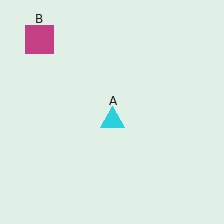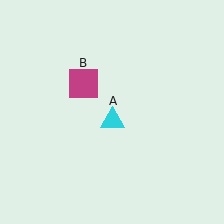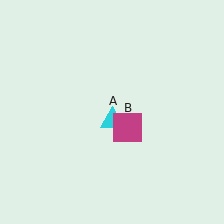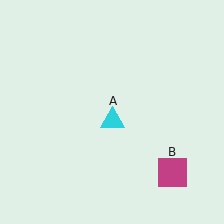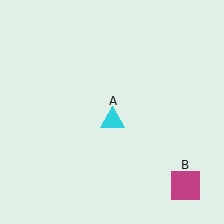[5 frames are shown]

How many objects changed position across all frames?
1 object changed position: magenta square (object B).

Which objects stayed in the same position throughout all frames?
Cyan triangle (object A) remained stationary.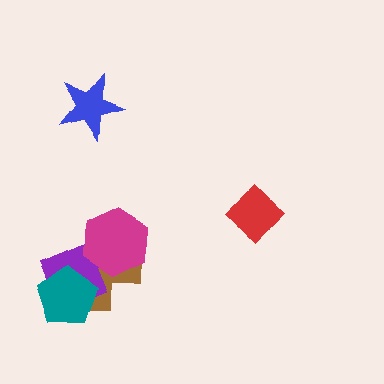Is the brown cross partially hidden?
Yes, it is partially covered by another shape.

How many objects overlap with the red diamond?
0 objects overlap with the red diamond.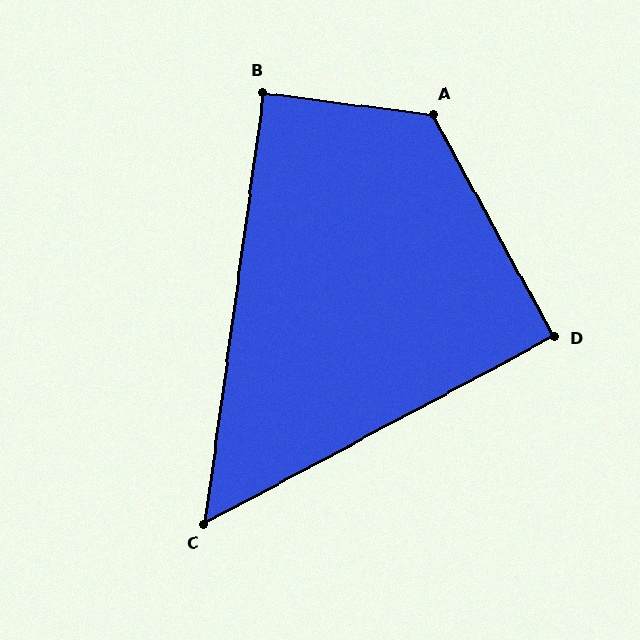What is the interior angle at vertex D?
Approximately 90 degrees (approximately right).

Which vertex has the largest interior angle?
A, at approximately 126 degrees.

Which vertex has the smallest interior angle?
C, at approximately 54 degrees.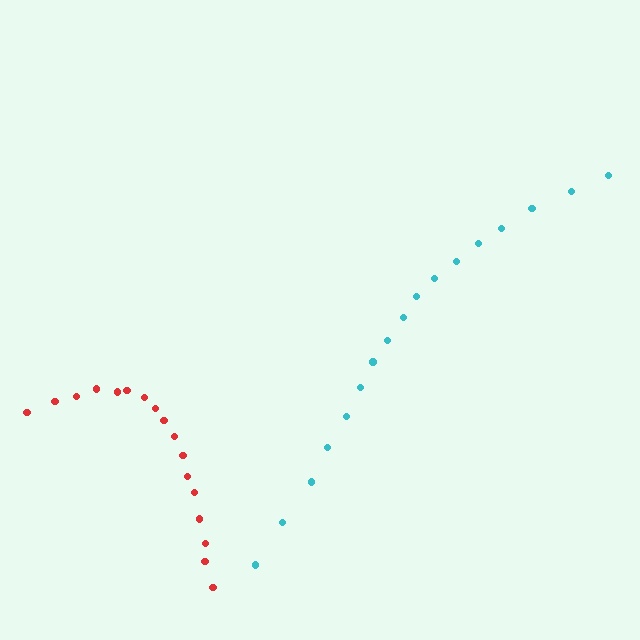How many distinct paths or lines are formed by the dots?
There are 2 distinct paths.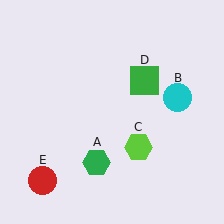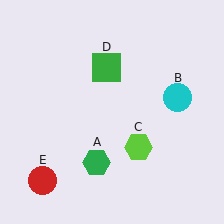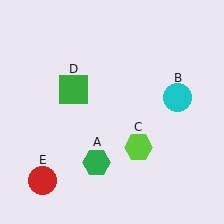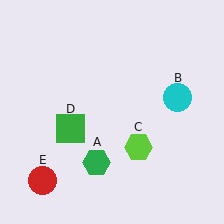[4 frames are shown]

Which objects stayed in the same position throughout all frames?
Green hexagon (object A) and cyan circle (object B) and lime hexagon (object C) and red circle (object E) remained stationary.